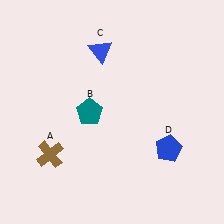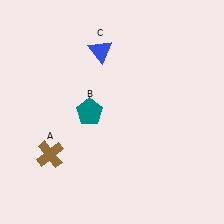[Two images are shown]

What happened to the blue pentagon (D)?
The blue pentagon (D) was removed in Image 2. It was in the bottom-right area of Image 1.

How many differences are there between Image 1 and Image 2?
There is 1 difference between the two images.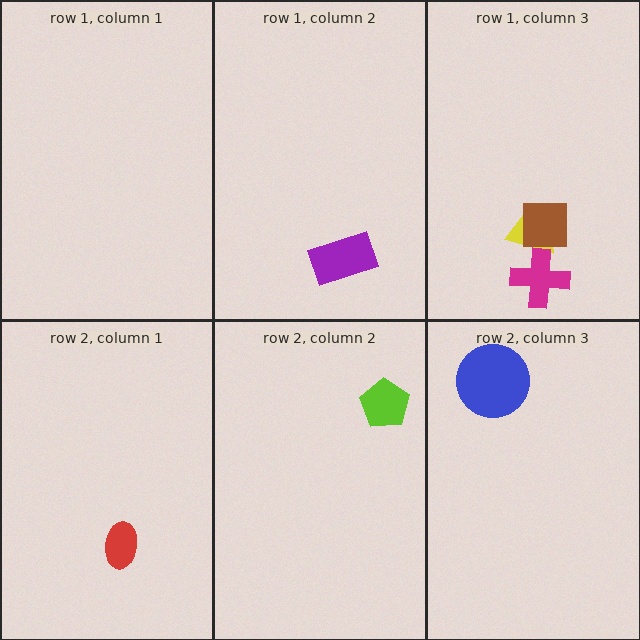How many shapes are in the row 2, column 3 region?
1.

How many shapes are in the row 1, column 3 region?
3.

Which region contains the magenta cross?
The row 1, column 3 region.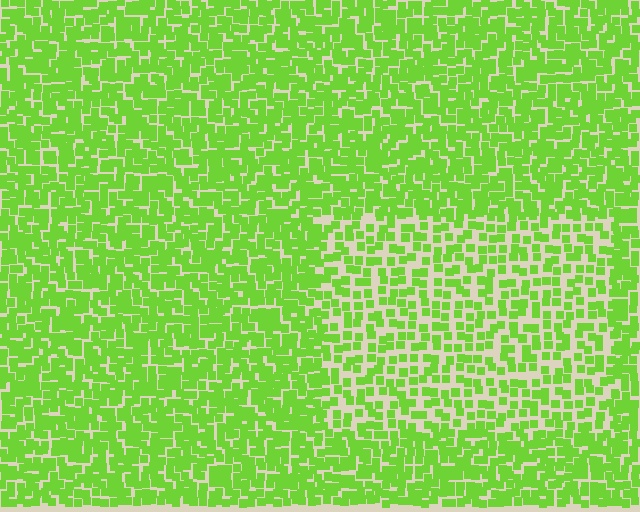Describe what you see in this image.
The image contains small lime elements arranged at two different densities. A rectangle-shaped region is visible where the elements are less densely packed than the surrounding area.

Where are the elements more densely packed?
The elements are more densely packed outside the rectangle boundary.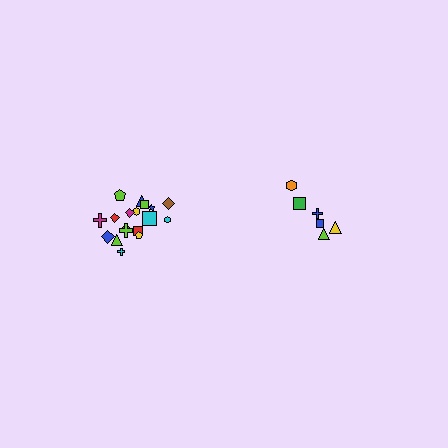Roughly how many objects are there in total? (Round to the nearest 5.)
Roughly 25 objects in total.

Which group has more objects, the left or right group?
The left group.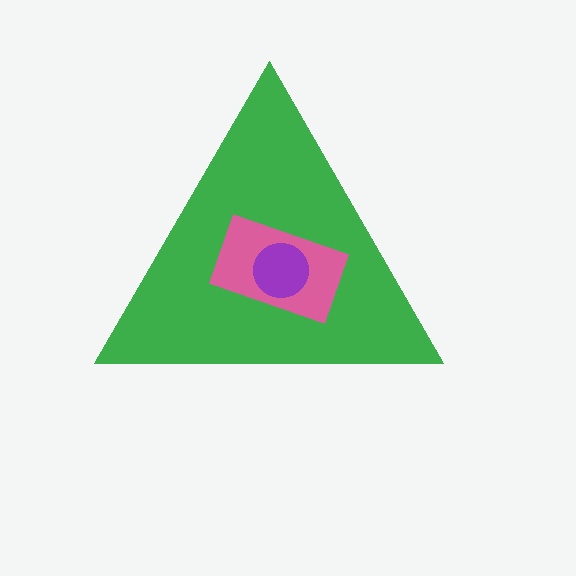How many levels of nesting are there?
3.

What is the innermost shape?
The purple circle.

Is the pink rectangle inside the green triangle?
Yes.